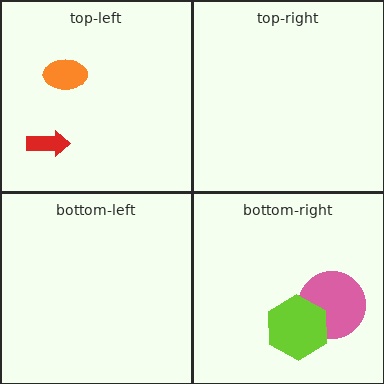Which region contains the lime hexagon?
The bottom-right region.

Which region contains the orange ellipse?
The top-left region.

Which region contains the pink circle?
The bottom-right region.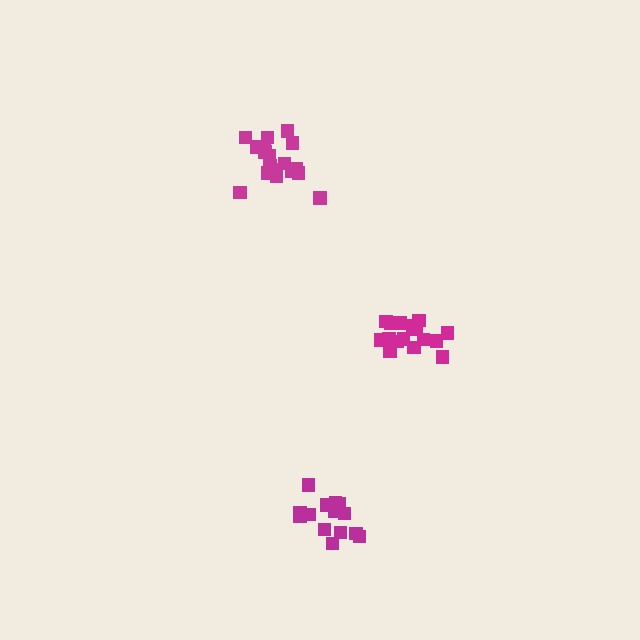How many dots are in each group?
Group 1: 18 dots, Group 2: 14 dots, Group 3: 18 dots (50 total).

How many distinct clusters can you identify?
There are 3 distinct clusters.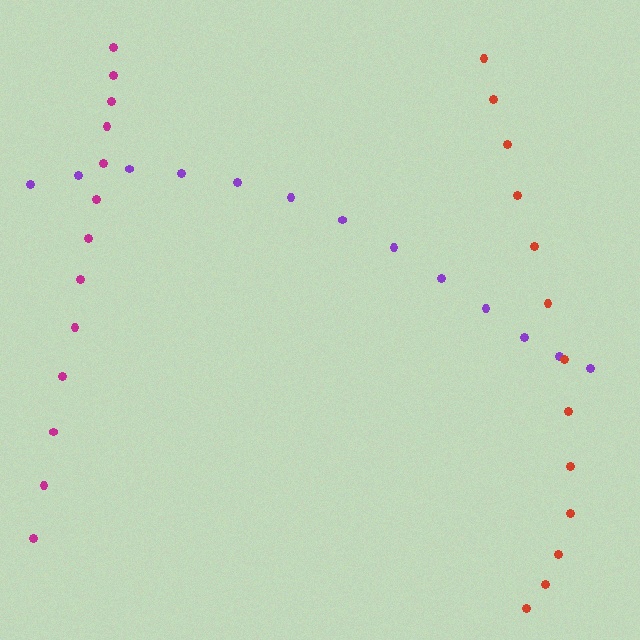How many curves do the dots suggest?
There are 3 distinct paths.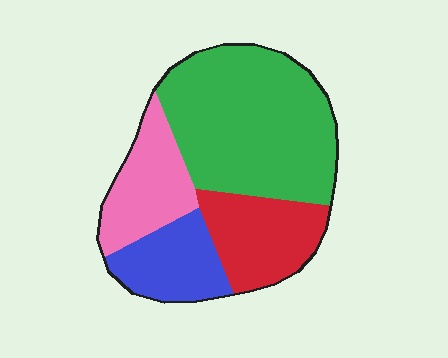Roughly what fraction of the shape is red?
Red covers 19% of the shape.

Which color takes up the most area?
Green, at roughly 45%.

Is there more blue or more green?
Green.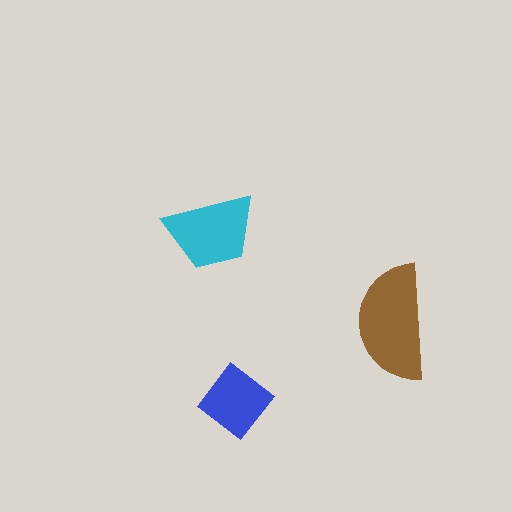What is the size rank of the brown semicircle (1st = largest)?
1st.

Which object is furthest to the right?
The brown semicircle is rightmost.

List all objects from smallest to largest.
The blue diamond, the cyan trapezoid, the brown semicircle.